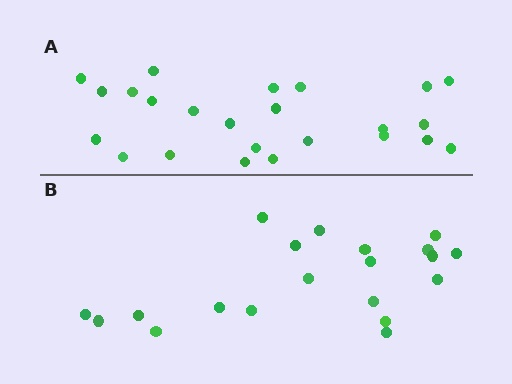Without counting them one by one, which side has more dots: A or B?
Region A (the top region) has more dots.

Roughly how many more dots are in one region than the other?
Region A has about 4 more dots than region B.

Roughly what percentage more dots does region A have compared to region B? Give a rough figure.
About 20% more.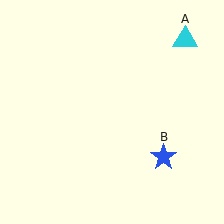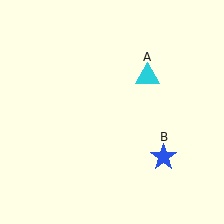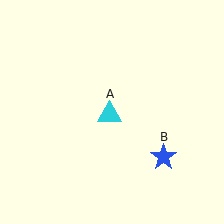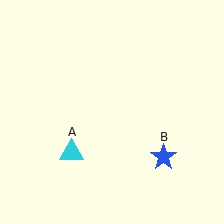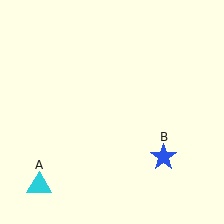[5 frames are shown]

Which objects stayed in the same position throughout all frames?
Blue star (object B) remained stationary.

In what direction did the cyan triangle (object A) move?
The cyan triangle (object A) moved down and to the left.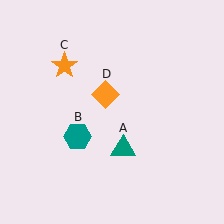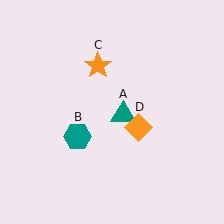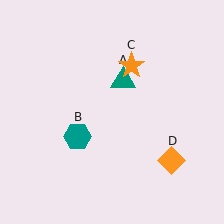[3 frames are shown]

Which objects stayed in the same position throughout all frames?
Teal hexagon (object B) remained stationary.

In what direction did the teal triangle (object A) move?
The teal triangle (object A) moved up.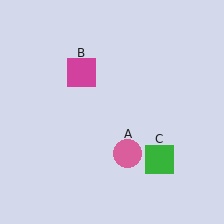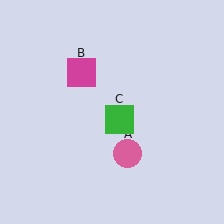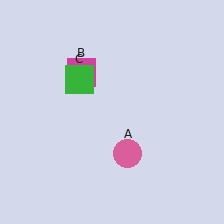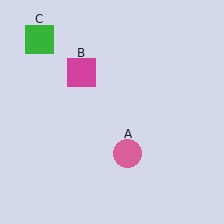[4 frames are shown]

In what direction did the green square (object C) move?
The green square (object C) moved up and to the left.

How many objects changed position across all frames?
1 object changed position: green square (object C).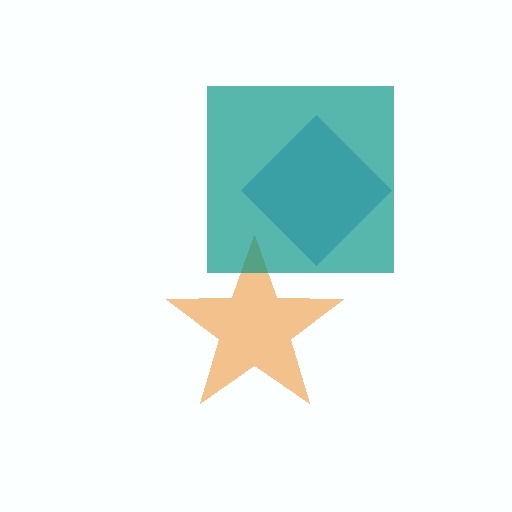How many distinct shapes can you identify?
There are 3 distinct shapes: an orange star, a blue diamond, a teal square.